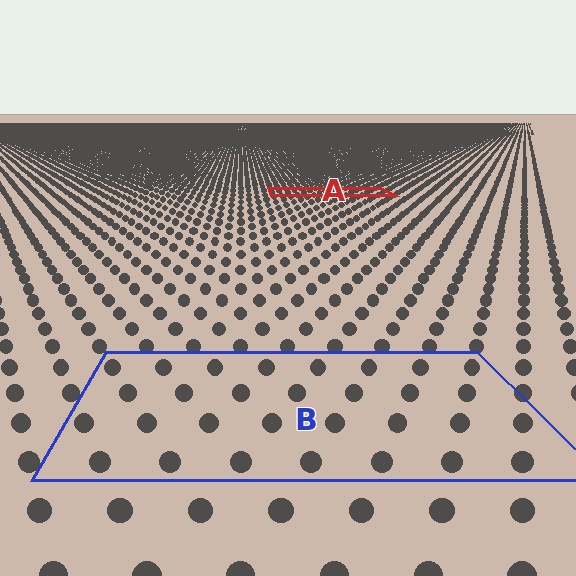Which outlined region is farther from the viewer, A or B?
Region A is farther from the viewer — the texture elements inside it appear smaller and more densely packed.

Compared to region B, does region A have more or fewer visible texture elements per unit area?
Region A has more texture elements per unit area — they are packed more densely because it is farther away.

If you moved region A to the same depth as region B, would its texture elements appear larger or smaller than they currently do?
They would appear larger. At a closer depth, the same texture elements are projected at a bigger on-screen size.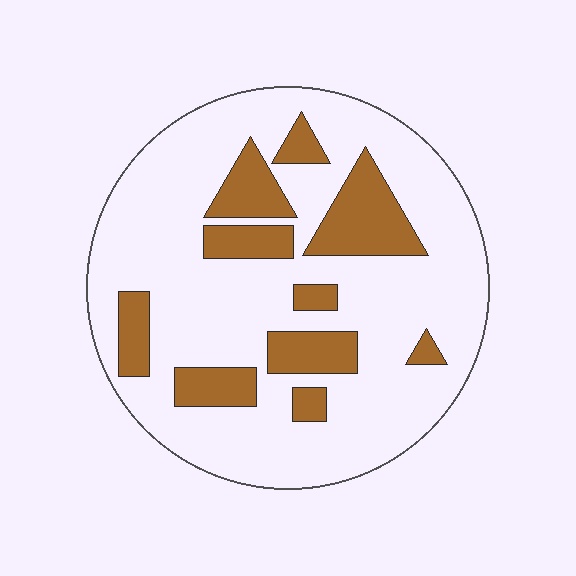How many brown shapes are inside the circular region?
10.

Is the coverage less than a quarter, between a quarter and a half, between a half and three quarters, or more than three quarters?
Less than a quarter.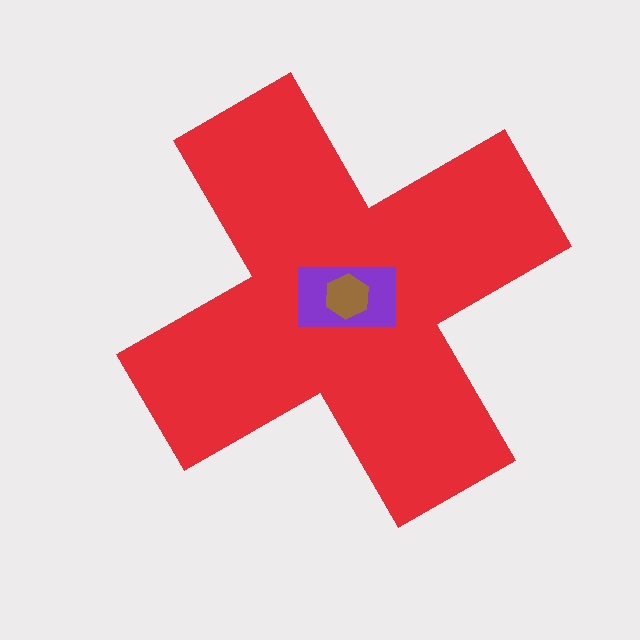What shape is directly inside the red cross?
The purple rectangle.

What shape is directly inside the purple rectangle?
The brown hexagon.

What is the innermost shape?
The brown hexagon.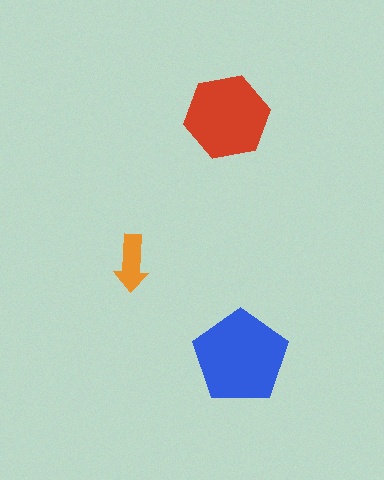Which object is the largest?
The blue pentagon.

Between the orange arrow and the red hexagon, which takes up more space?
The red hexagon.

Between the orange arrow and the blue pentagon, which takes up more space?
The blue pentagon.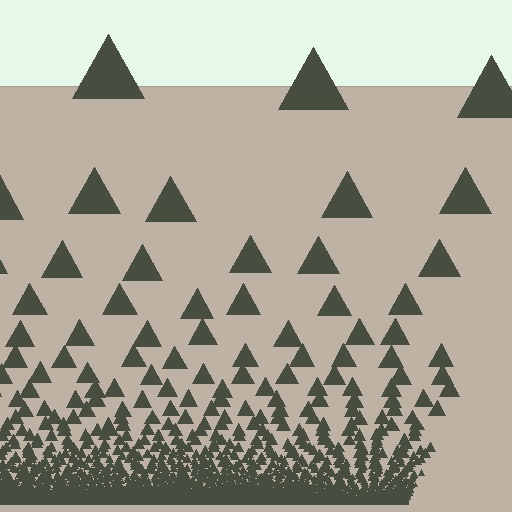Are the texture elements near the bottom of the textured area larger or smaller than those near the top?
Smaller. The gradient is inverted — elements near the bottom are smaller and denser.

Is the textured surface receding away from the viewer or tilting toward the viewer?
The surface appears to tilt toward the viewer. Texture elements get larger and sparser toward the top.